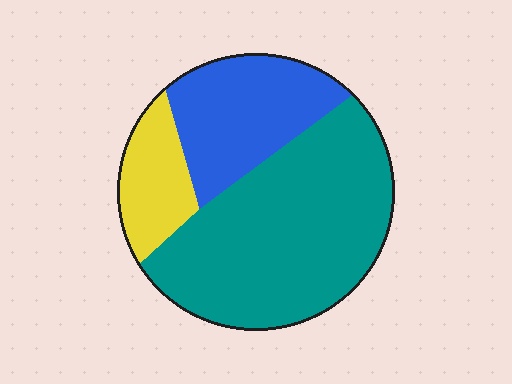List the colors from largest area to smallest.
From largest to smallest: teal, blue, yellow.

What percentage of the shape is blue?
Blue covers 27% of the shape.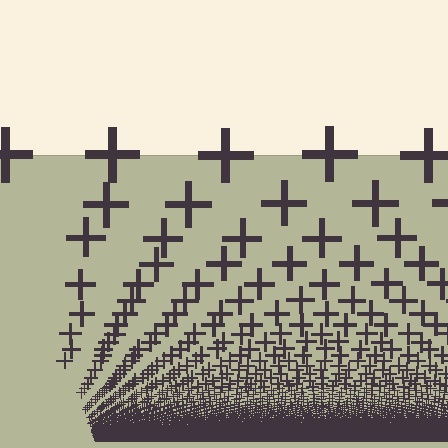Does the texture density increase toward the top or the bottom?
Density increases toward the bottom.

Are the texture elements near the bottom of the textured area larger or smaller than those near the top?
Smaller. The gradient is inverted — elements near the bottom are smaller and denser.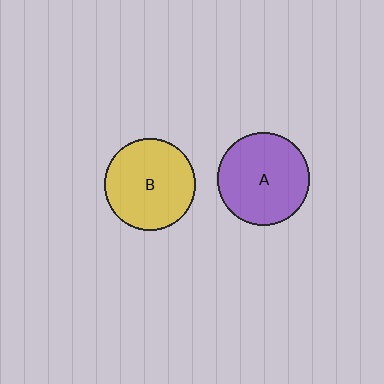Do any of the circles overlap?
No, none of the circles overlap.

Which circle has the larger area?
Circle A (purple).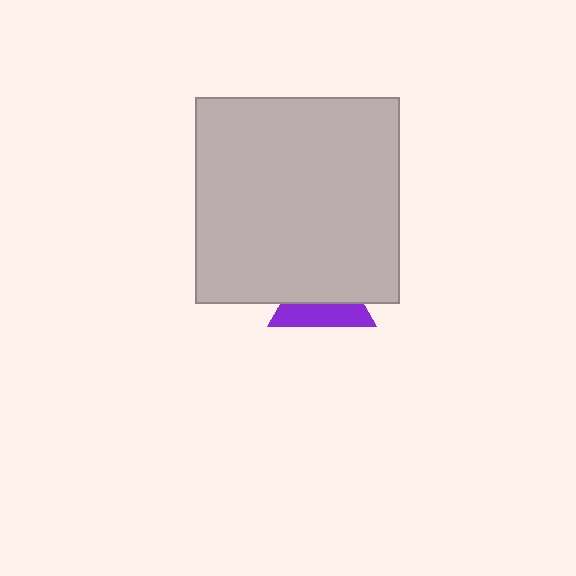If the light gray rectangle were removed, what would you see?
You would see the complete purple triangle.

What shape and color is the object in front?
The object in front is a light gray rectangle.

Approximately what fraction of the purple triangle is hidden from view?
Roughly 57% of the purple triangle is hidden behind the light gray rectangle.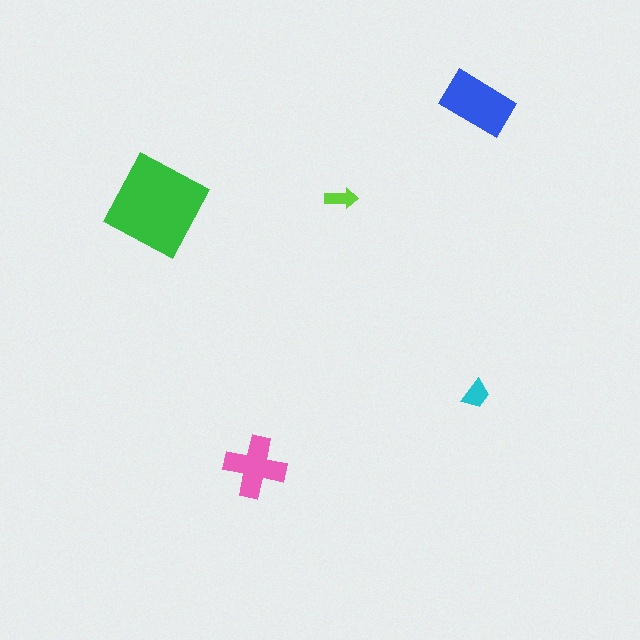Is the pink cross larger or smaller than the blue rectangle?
Smaller.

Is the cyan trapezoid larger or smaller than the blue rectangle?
Smaller.